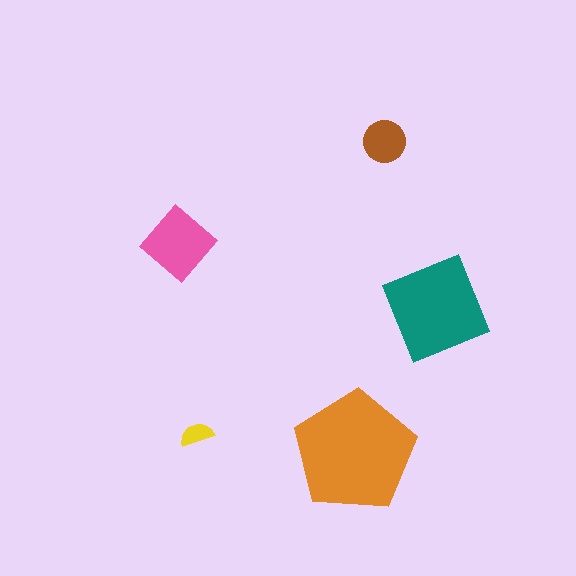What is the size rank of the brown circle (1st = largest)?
4th.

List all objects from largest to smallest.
The orange pentagon, the teal diamond, the pink diamond, the brown circle, the yellow semicircle.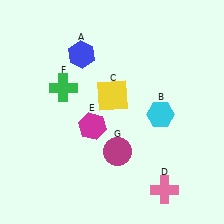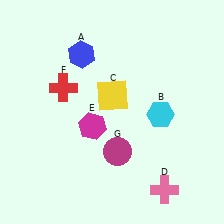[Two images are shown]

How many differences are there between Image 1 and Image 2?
There is 1 difference between the two images.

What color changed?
The cross (F) changed from green in Image 1 to red in Image 2.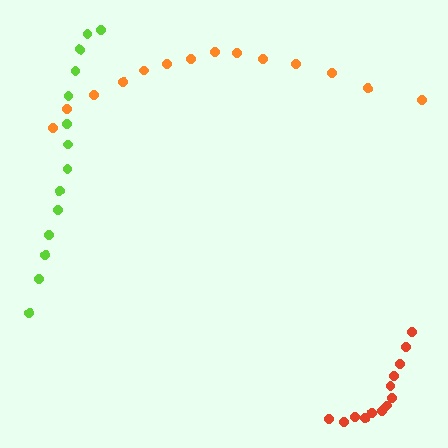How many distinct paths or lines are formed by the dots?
There are 3 distinct paths.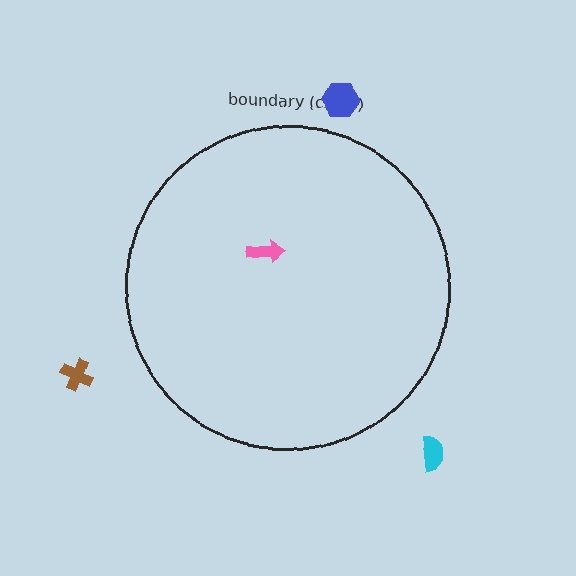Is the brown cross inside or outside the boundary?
Outside.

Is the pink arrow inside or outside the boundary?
Inside.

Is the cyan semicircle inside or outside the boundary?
Outside.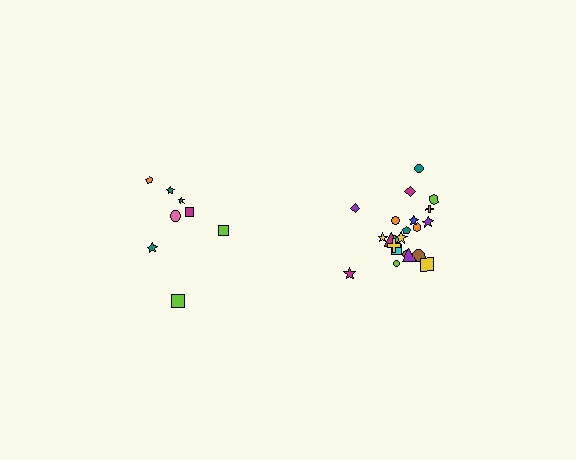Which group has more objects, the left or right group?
The right group.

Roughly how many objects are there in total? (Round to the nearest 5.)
Roughly 30 objects in total.